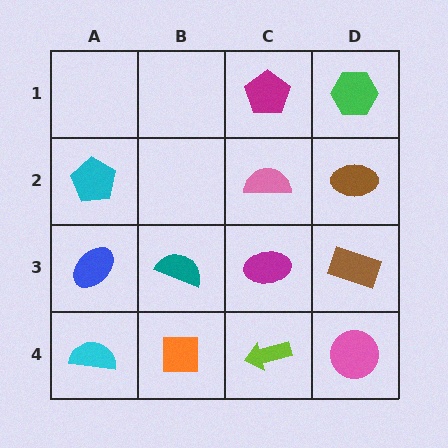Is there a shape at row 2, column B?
No, that cell is empty.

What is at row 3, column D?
A brown rectangle.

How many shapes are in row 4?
4 shapes.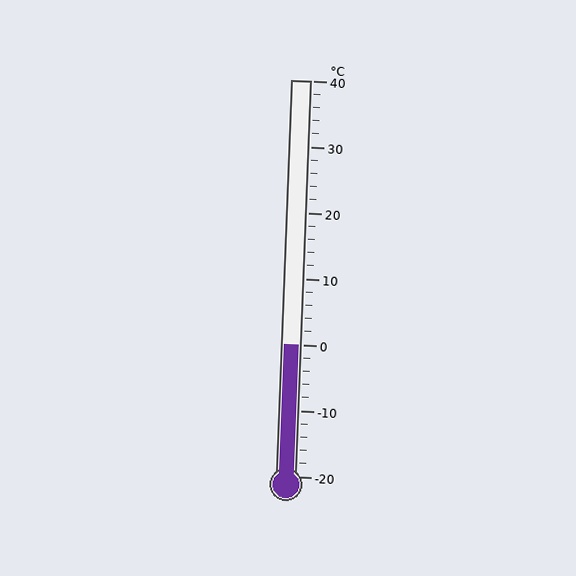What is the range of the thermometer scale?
The thermometer scale ranges from -20°C to 40°C.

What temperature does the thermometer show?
The thermometer shows approximately 0°C.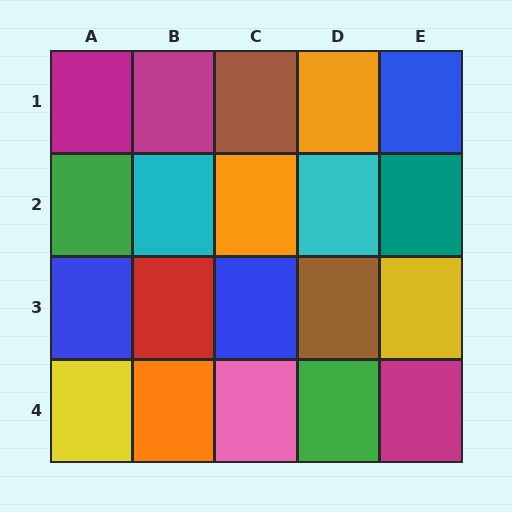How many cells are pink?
1 cell is pink.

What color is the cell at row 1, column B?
Magenta.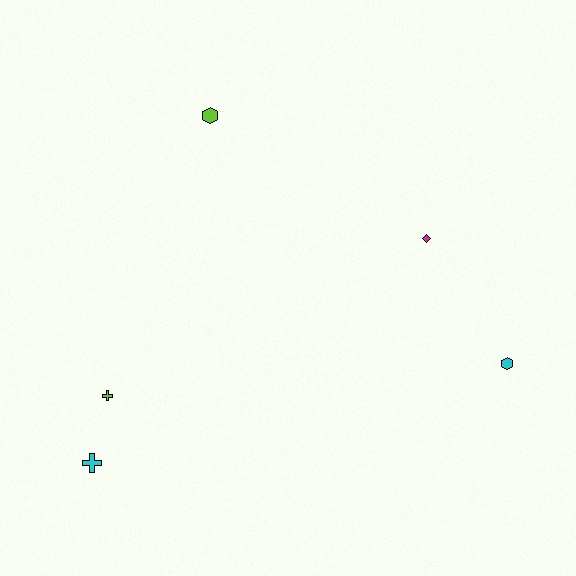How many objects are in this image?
There are 5 objects.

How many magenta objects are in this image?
There is 1 magenta object.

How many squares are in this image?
There are no squares.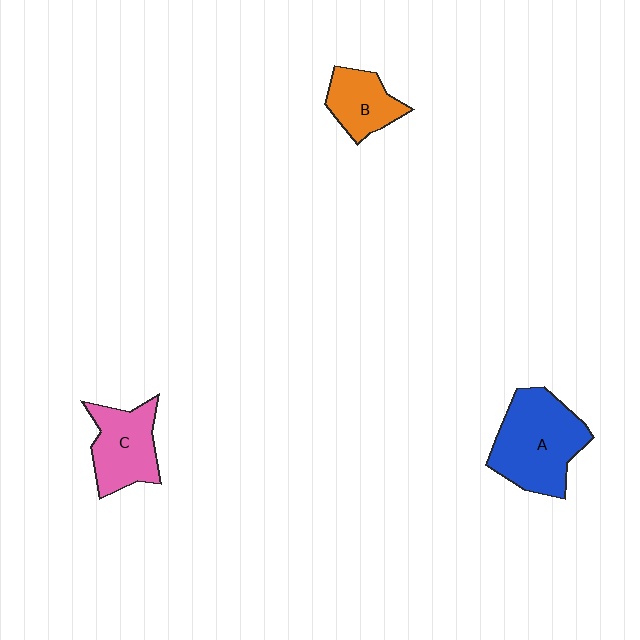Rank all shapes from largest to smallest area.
From largest to smallest: A (blue), C (pink), B (orange).